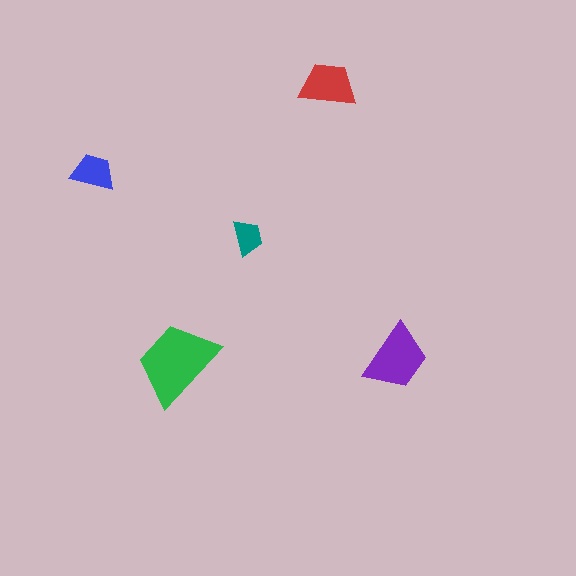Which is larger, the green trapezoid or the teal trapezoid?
The green one.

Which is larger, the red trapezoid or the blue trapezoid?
The red one.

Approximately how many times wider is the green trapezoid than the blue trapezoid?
About 2 times wider.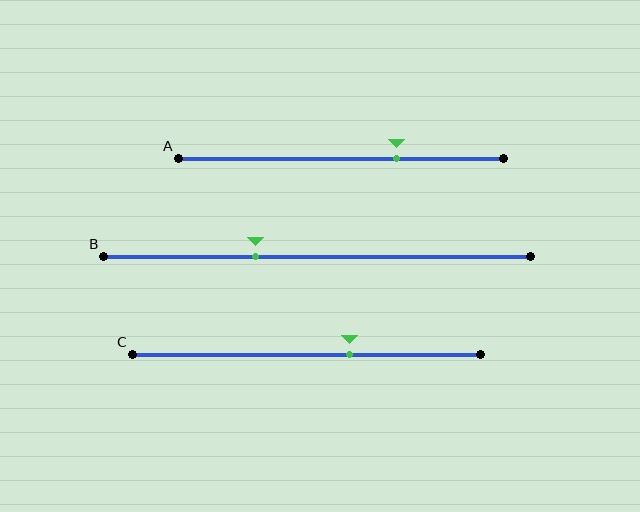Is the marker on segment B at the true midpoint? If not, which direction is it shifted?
No, the marker on segment B is shifted to the left by about 14% of the segment length.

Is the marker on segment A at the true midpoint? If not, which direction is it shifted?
No, the marker on segment A is shifted to the right by about 17% of the segment length.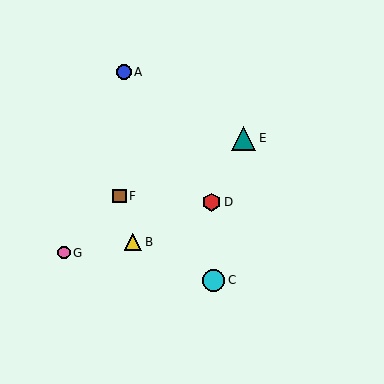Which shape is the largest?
The teal triangle (labeled E) is the largest.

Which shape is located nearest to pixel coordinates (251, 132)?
The teal triangle (labeled E) at (244, 138) is nearest to that location.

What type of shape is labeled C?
Shape C is a cyan circle.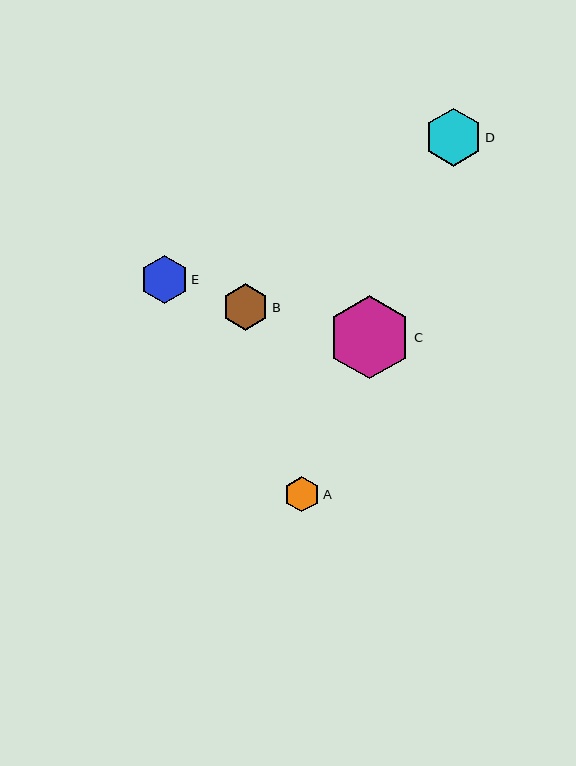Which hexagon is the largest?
Hexagon C is the largest with a size of approximately 83 pixels.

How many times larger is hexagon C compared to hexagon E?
Hexagon C is approximately 1.7 times the size of hexagon E.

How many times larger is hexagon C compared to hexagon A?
Hexagon C is approximately 2.4 times the size of hexagon A.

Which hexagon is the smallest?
Hexagon A is the smallest with a size of approximately 35 pixels.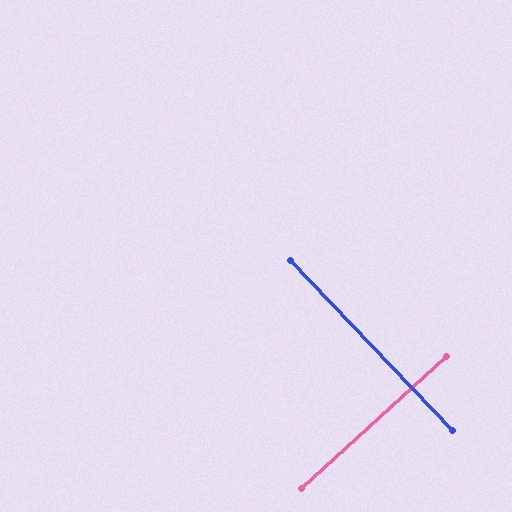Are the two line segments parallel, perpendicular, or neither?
Perpendicular — they meet at approximately 89°.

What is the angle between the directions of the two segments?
Approximately 89 degrees.